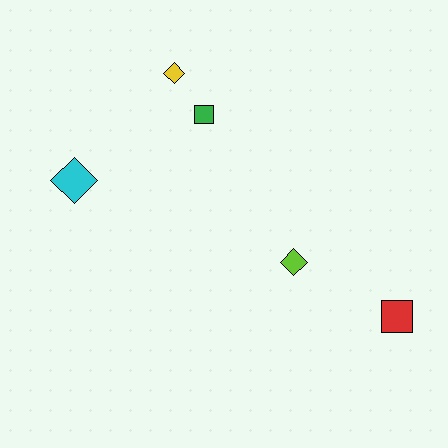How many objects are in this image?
There are 5 objects.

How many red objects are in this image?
There is 1 red object.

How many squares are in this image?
There are 2 squares.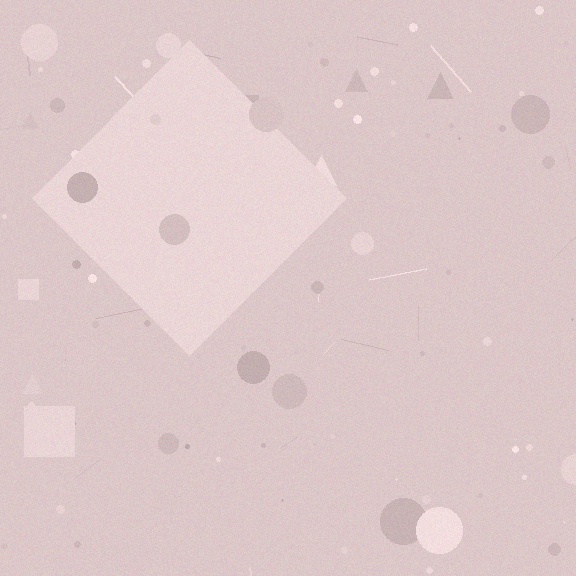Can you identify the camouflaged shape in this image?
The camouflaged shape is a diamond.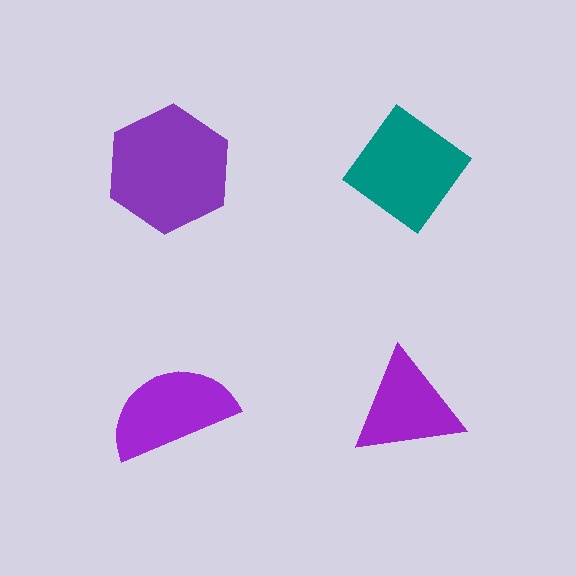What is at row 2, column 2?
A purple triangle.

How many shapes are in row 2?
2 shapes.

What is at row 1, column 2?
A teal diamond.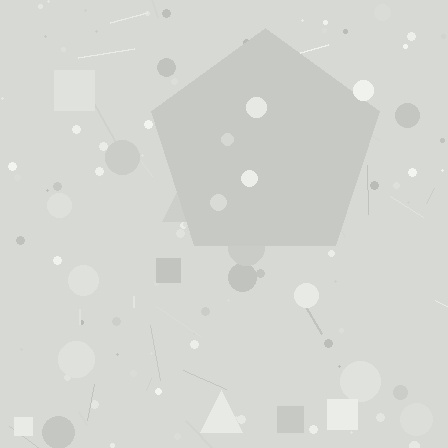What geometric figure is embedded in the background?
A pentagon is embedded in the background.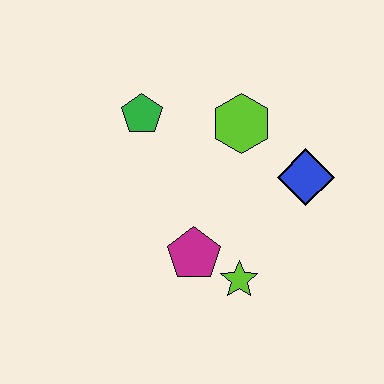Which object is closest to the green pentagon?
The lime hexagon is closest to the green pentagon.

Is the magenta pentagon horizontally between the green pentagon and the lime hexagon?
Yes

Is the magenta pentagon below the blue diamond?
Yes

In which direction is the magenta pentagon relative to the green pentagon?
The magenta pentagon is below the green pentagon.